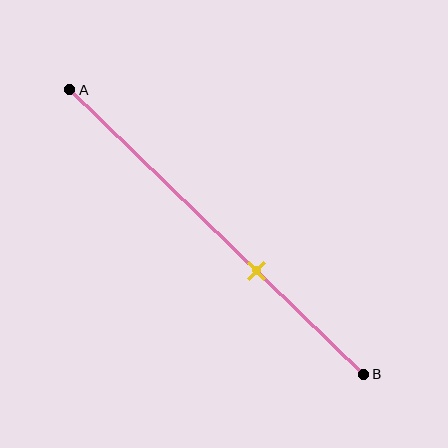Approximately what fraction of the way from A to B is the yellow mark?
The yellow mark is approximately 65% of the way from A to B.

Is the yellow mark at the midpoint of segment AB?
No, the mark is at about 65% from A, not at the 50% midpoint.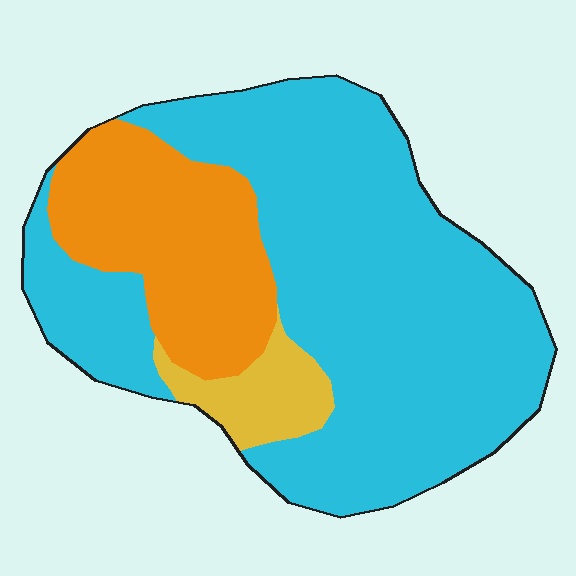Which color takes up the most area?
Cyan, at roughly 70%.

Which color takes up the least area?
Yellow, at roughly 5%.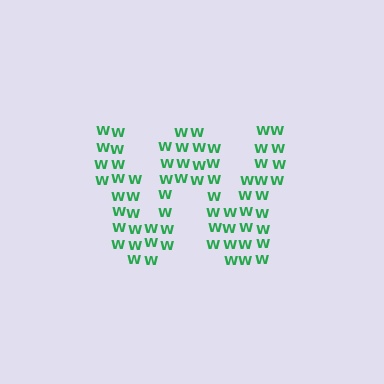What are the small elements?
The small elements are letter W's.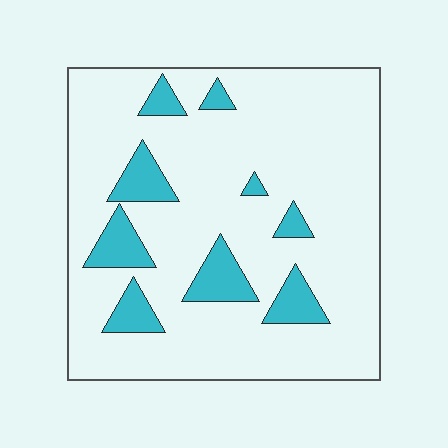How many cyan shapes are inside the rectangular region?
9.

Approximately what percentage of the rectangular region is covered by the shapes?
Approximately 15%.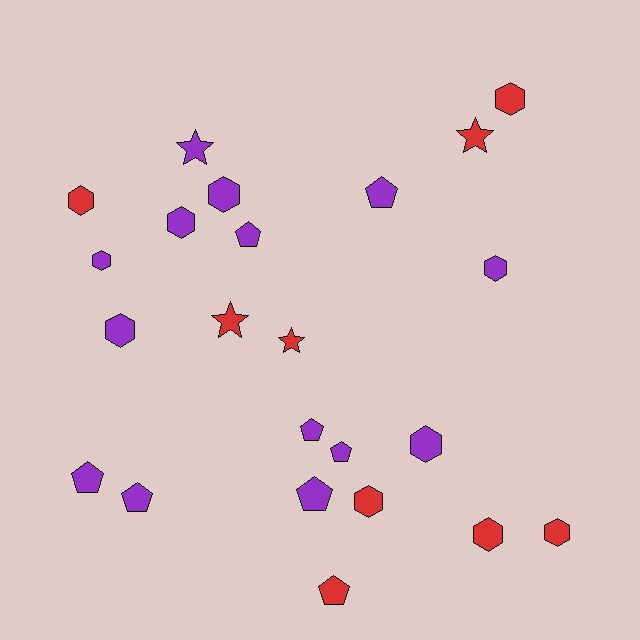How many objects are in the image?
There are 23 objects.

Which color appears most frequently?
Purple, with 14 objects.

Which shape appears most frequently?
Hexagon, with 11 objects.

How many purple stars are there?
There is 1 purple star.